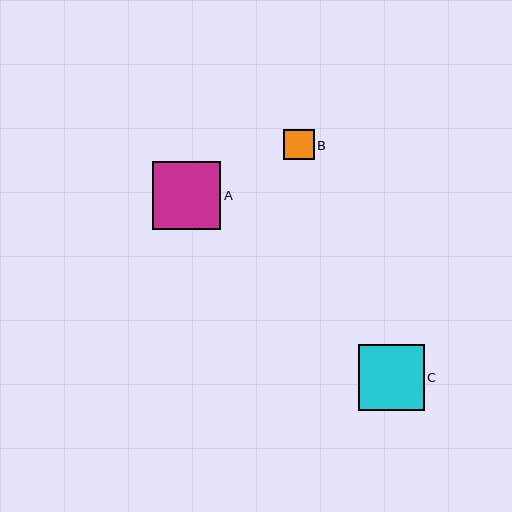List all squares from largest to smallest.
From largest to smallest: A, C, B.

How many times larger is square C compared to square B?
Square C is approximately 2.2 times the size of square B.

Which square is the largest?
Square A is the largest with a size of approximately 68 pixels.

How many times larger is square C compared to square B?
Square C is approximately 2.2 times the size of square B.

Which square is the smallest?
Square B is the smallest with a size of approximately 30 pixels.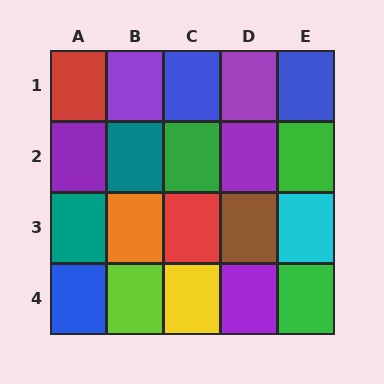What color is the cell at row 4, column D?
Purple.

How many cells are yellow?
1 cell is yellow.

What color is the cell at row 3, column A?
Teal.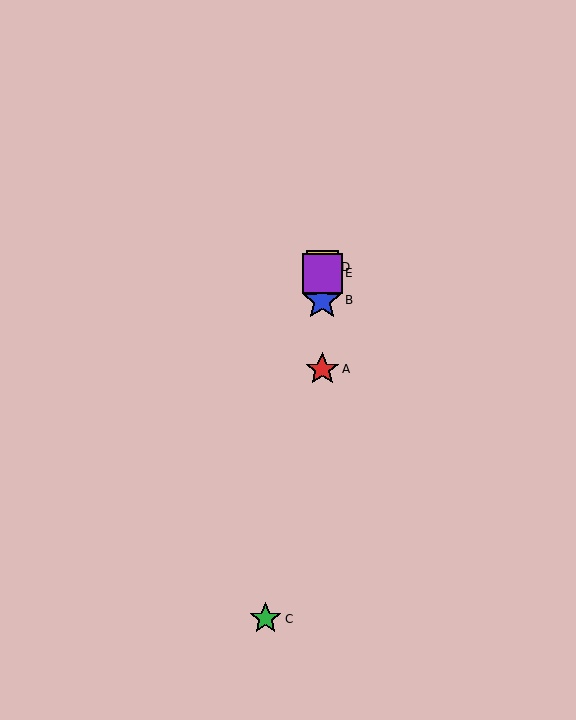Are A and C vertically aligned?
No, A is at x≈322 and C is at x≈265.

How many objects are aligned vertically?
4 objects (A, B, D, E) are aligned vertically.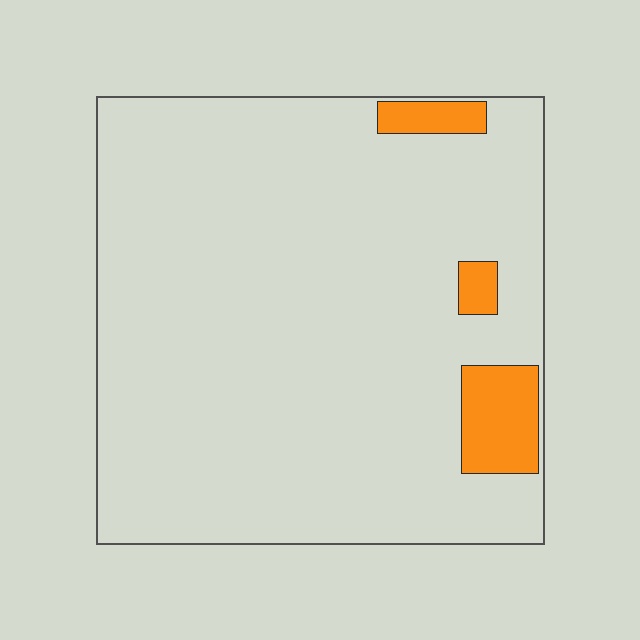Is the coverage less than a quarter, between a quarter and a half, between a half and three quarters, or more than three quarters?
Less than a quarter.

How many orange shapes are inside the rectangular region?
3.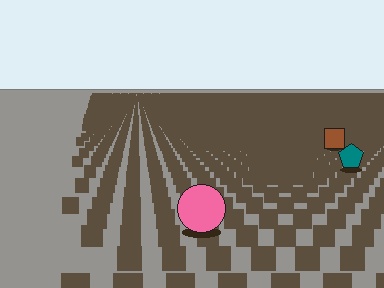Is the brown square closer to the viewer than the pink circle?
No. The pink circle is closer — you can tell from the texture gradient: the ground texture is coarser near it.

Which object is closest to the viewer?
The pink circle is closest. The texture marks near it are larger and more spread out.